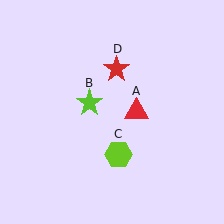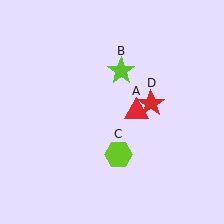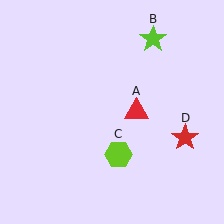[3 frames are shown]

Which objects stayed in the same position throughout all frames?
Red triangle (object A) and lime hexagon (object C) remained stationary.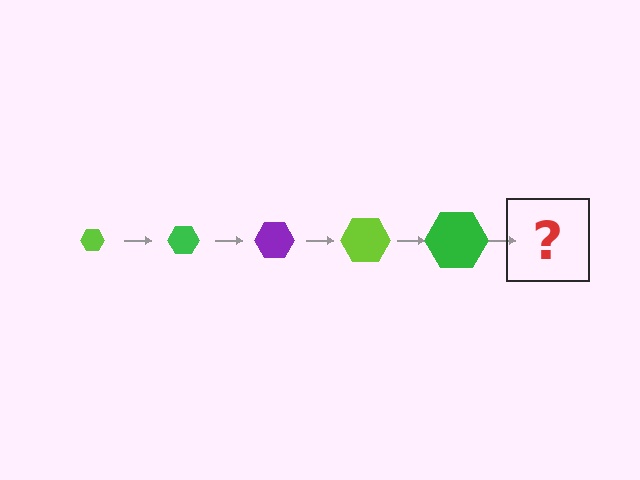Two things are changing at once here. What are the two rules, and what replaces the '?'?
The two rules are that the hexagon grows larger each step and the color cycles through lime, green, and purple. The '?' should be a purple hexagon, larger than the previous one.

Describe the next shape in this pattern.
It should be a purple hexagon, larger than the previous one.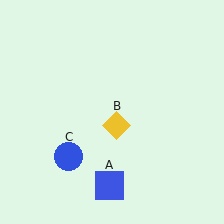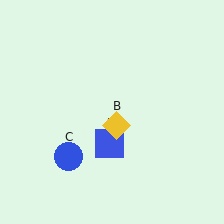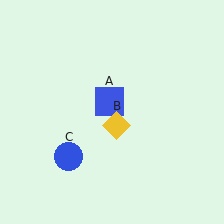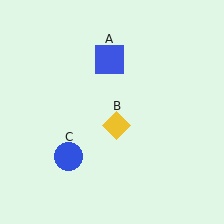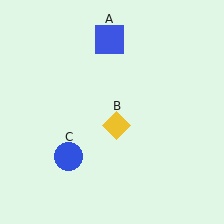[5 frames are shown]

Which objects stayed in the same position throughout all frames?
Yellow diamond (object B) and blue circle (object C) remained stationary.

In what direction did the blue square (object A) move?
The blue square (object A) moved up.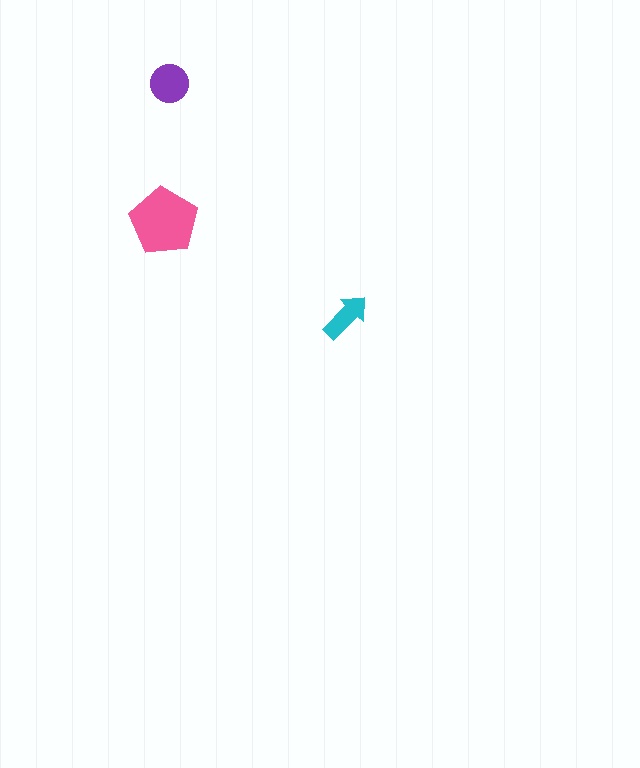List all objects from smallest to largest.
The cyan arrow, the purple circle, the pink pentagon.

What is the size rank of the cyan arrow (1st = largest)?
3rd.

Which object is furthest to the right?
The cyan arrow is rightmost.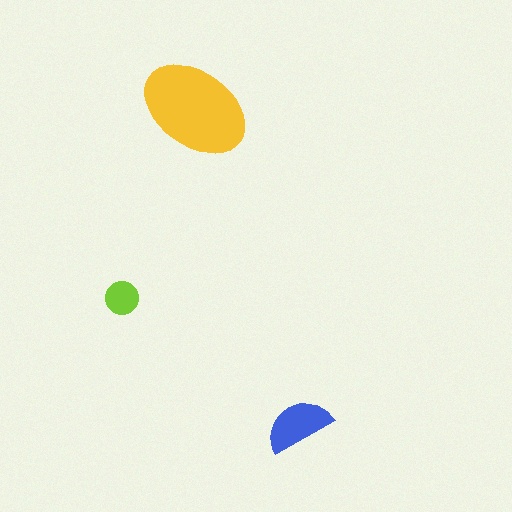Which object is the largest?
The yellow ellipse.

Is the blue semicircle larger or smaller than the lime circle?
Larger.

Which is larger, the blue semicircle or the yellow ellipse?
The yellow ellipse.